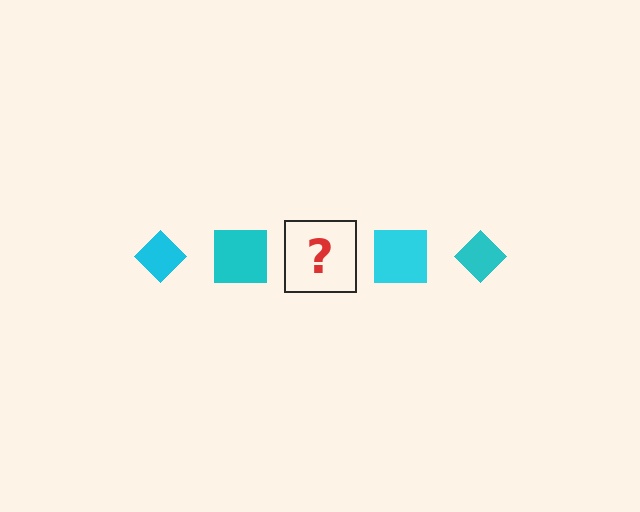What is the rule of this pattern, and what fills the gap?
The rule is that the pattern cycles through diamond, square shapes in cyan. The gap should be filled with a cyan diamond.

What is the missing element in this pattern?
The missing element is a cyan diamond.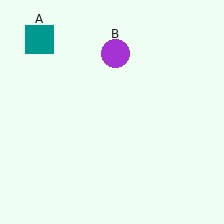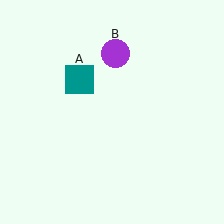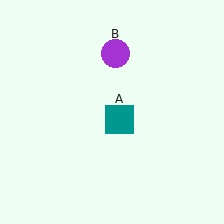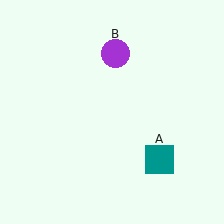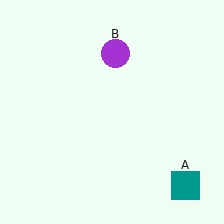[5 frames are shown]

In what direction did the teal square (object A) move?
The teal square (object A) moved down and to the right.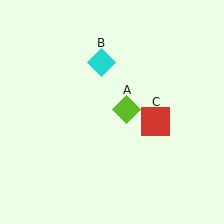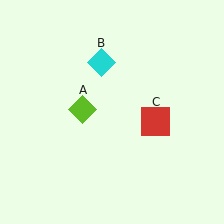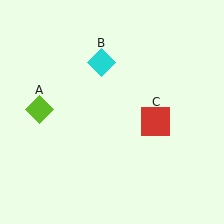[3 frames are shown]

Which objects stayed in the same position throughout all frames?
Cyan diamond (object B) and red square (object C) remained stationary.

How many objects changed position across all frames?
1 object changed position: lime diamond (object A).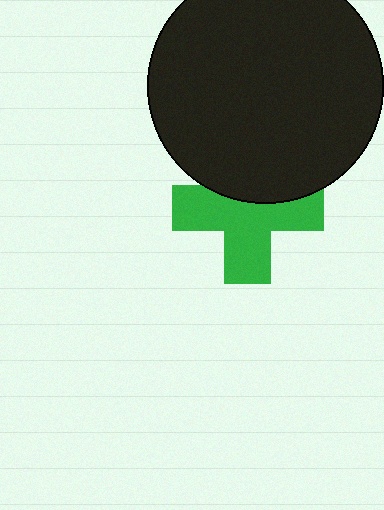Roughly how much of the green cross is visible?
Most of it is visible (roughly 66%).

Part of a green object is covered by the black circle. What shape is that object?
It is a cross.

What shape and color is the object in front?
The object in front is a black circle.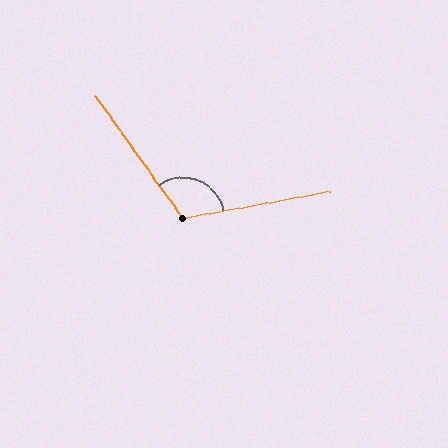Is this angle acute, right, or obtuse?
It is obtuse.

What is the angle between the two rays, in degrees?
Approximately 115 degrees.